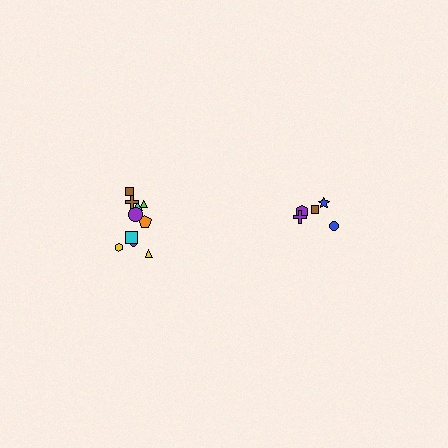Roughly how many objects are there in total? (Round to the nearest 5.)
Roughly 15 objects in total.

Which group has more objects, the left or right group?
The left group.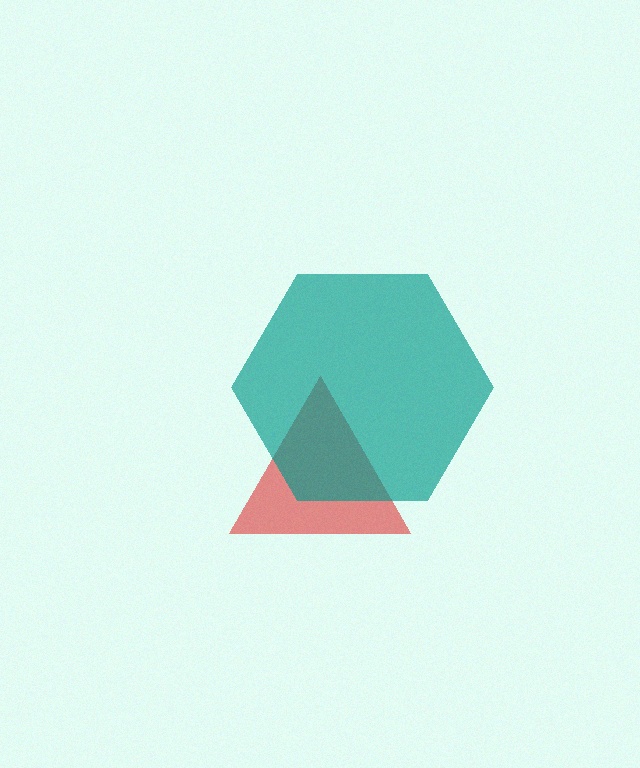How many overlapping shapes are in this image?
There are 2 overlapping shapes in the image.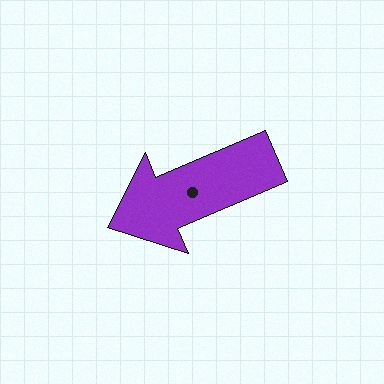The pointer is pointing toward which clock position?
Roughly 8 o'clock.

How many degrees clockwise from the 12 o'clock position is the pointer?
Approximately 247 degrees.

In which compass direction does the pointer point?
Southwest.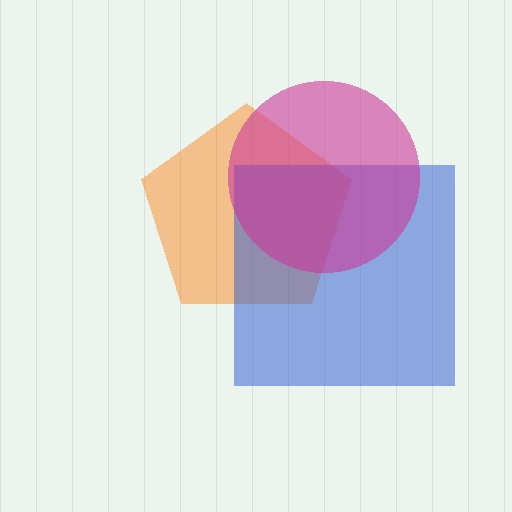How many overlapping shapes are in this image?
There are 3 overlapping shapes in the image.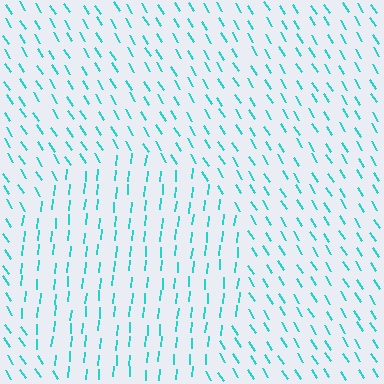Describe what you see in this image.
The image is filled with small cyan line segments. A circle region in the image has lines oriented differently from the surrounding lines, creating a visible texture boundary.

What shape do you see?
I see a circle.